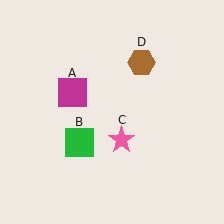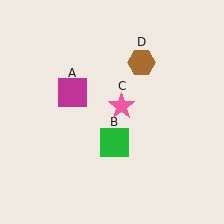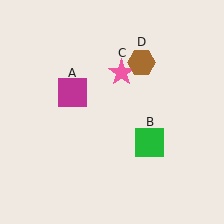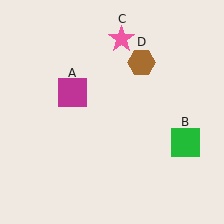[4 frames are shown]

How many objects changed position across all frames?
2 objects changed position: green square (object B), pink star (object C).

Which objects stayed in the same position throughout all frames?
Magenta square (object A) and brown hexagon (object D) remained stationary.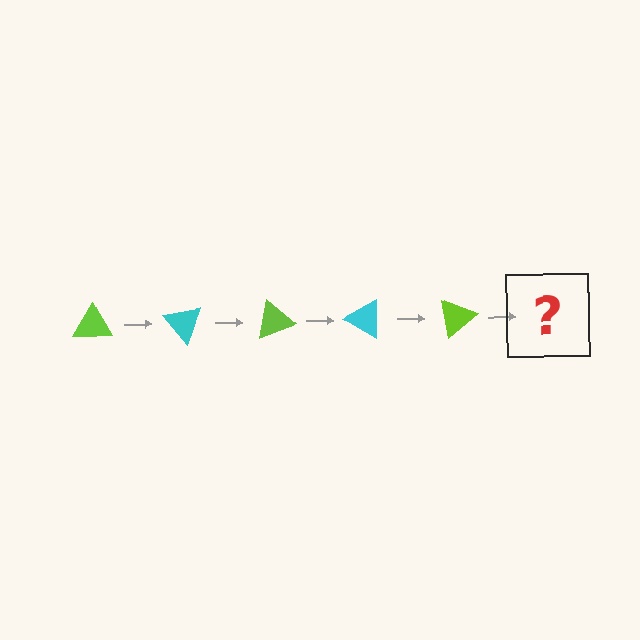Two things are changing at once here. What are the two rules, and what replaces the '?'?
The two rules are that it rotates 50 degrees each step and the color cycles through lime and cyan. The '?' should be a cyan triangle, rotated 250 degrees from the start.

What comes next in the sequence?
The next element should be a cyan triangle, rotated 250 degrees from the start.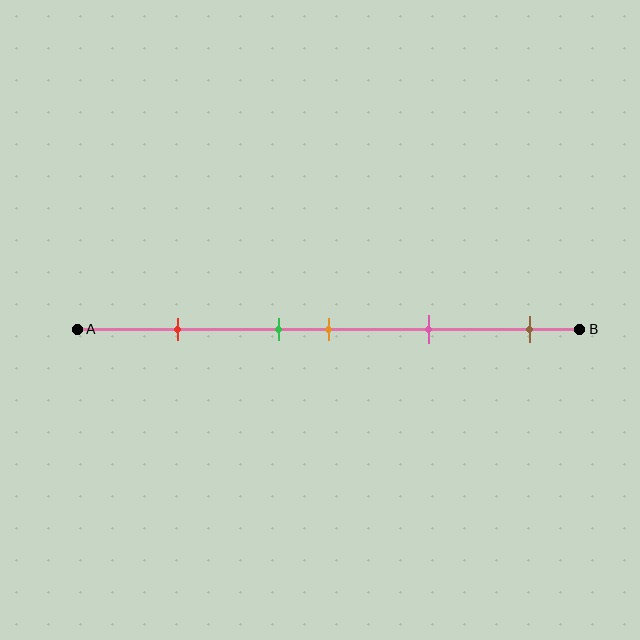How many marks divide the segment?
There are 5 marks dividing the segment.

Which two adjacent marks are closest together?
The green and orange marks are the closest adjacent pair.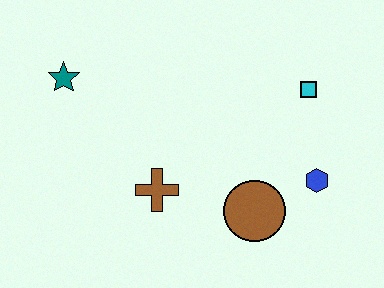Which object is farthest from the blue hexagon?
The teal star is farthest from the blue hexagon.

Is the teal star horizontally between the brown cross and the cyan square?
No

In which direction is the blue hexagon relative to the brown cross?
The blue hexagon is to the right of the brown cross.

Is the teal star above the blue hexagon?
Yes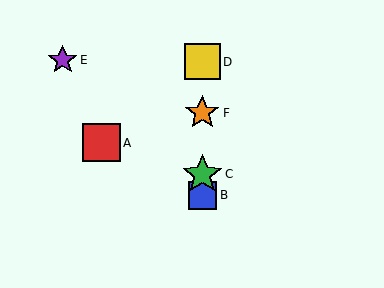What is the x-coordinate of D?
Object D is at x≈202.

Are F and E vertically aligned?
No, F is at x≈202 and E is at x≈63.